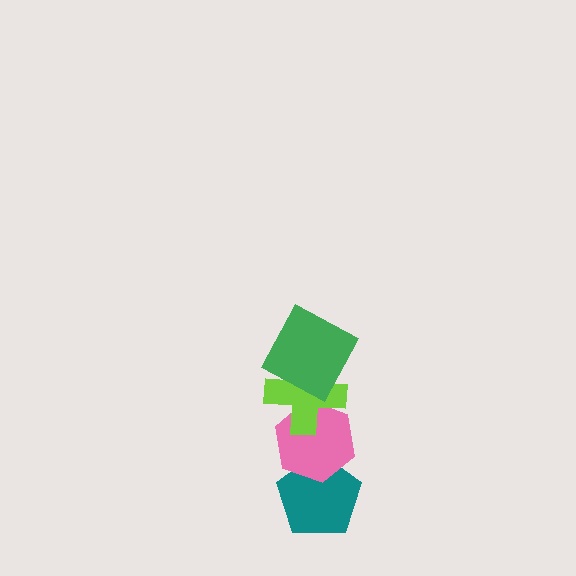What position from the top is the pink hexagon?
The pink hexagon is 3rd from the top.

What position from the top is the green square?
The green square is 1st from the top.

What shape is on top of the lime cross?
The green square is on top of the lime cross.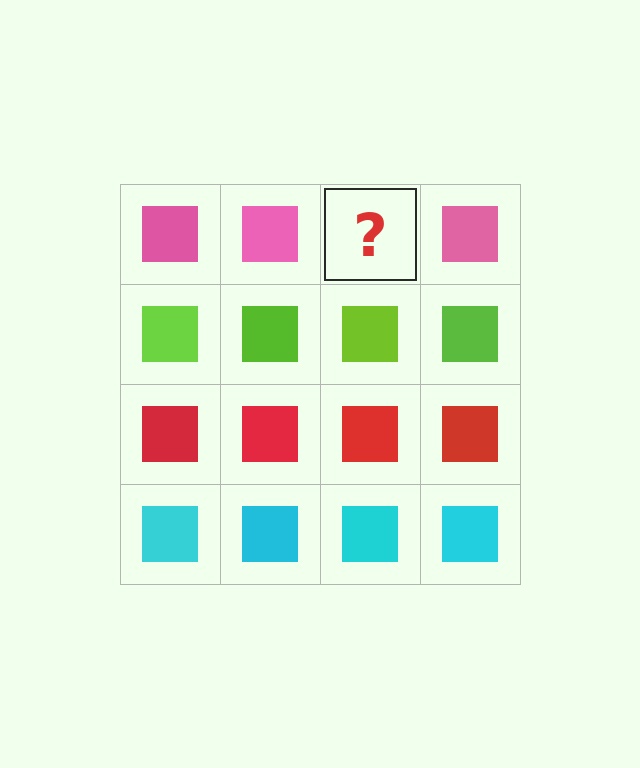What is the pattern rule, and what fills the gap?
The rule is that each row has a consistent color. The gap should be filled with a pink square.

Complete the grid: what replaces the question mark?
The question mark should be replaced with a pink square.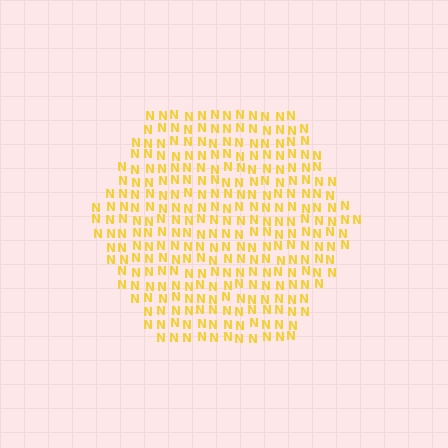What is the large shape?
The large shape is a hexagon.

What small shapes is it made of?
It is made of small letter N's.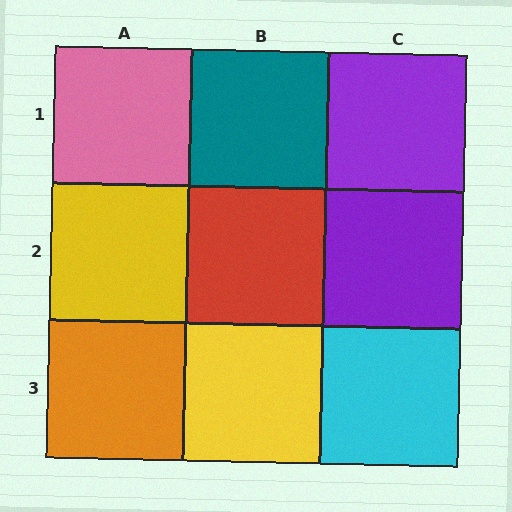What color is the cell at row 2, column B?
Red.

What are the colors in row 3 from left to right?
Orange, yellow, cyan.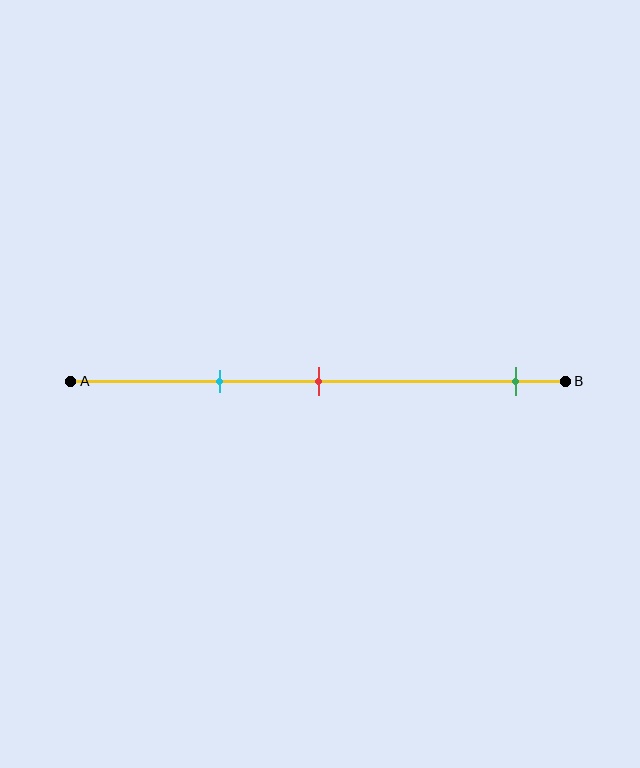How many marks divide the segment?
There are 3 marks dividing the segment.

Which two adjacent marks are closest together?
The cyan and red marks are the closest adjacent pair.